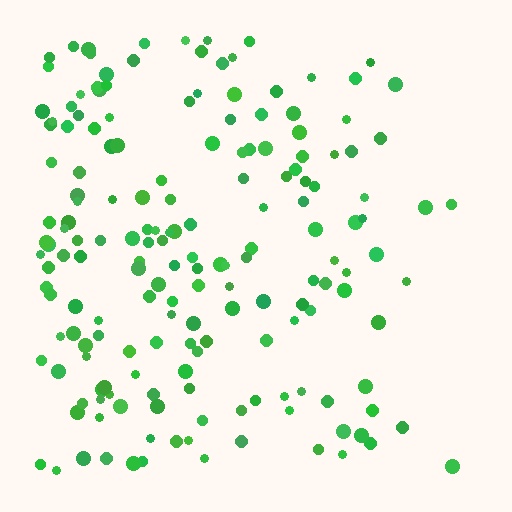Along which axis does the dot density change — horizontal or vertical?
Horizontal.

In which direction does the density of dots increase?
From right to left, with the left side densest.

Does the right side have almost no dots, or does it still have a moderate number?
Still a moderate number, just noticeably fewer than the left.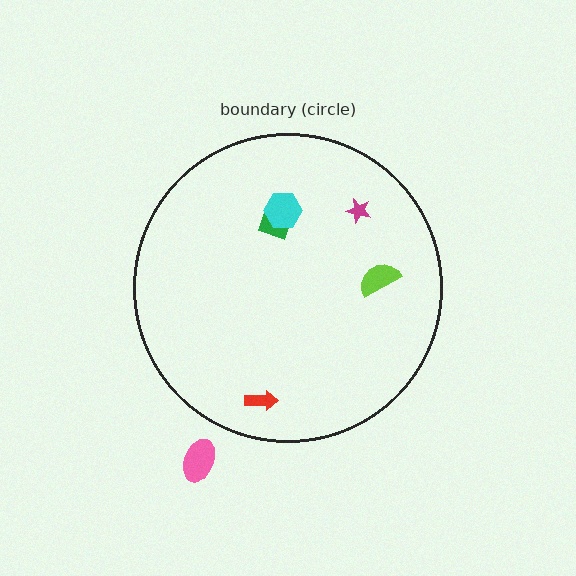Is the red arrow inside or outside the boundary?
Inside.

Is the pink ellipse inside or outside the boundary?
Outside.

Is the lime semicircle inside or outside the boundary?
Inside.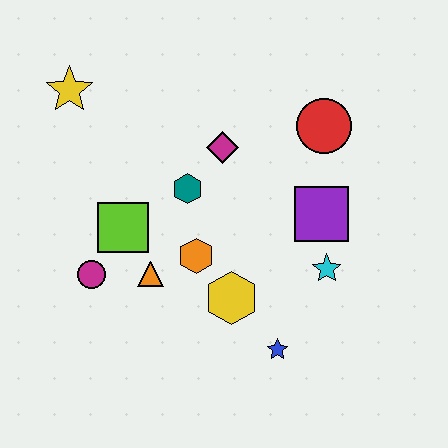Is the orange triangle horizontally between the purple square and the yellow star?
Yes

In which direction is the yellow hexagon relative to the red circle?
The yellow hexagon is below the red circle.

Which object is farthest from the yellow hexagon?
The yellow star is farthest from the yellow hexagon.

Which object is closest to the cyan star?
The purple square is closest to the cyan star.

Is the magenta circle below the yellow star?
Yes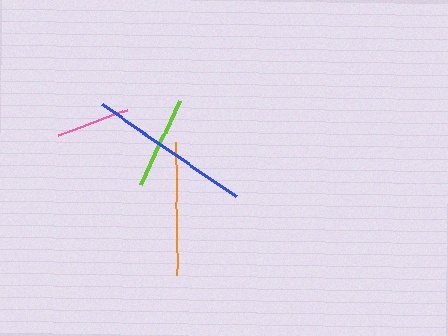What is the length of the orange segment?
The orange segment is approximately 133 pixels long.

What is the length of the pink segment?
The pink segment is approximately 72 pixels long.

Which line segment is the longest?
The blue line is the longest at approximately 162 pixels.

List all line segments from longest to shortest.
From longest to shortest: blue, orange, lime, pink.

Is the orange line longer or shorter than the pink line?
The orange line is longer than the pink line.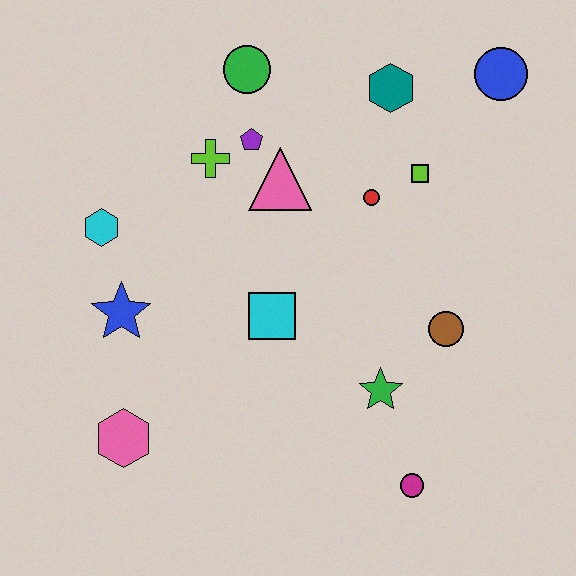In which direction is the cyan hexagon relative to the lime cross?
The cyan hexagon is to the left of the lime cross.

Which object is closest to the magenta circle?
The green star is closest to the magenta circle.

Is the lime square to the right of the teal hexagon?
Yes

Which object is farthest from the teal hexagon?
The pink hexagon is farthest from the teal hexagon.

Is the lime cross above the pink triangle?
Yes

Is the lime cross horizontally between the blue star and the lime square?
Yes